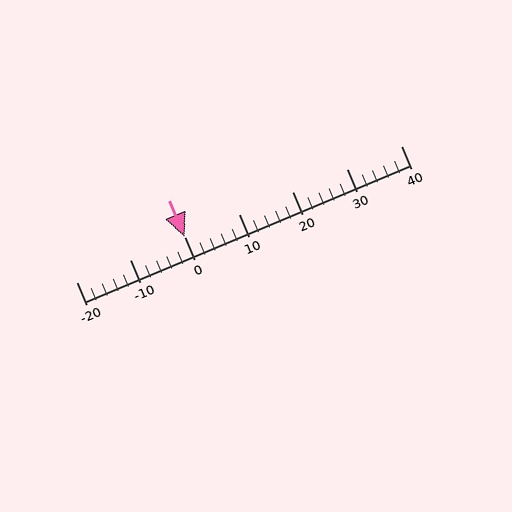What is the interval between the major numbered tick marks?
The major tick marks are spaced 10 units apart.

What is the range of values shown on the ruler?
The ruler shows values from -20 to 40.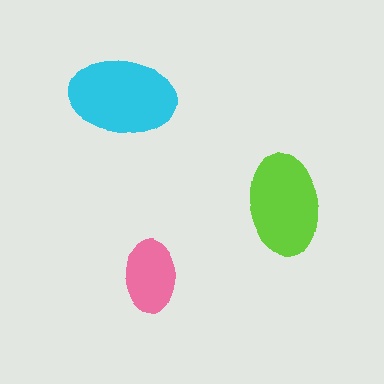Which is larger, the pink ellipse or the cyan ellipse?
The cyan one.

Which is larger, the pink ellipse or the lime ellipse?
The lime one.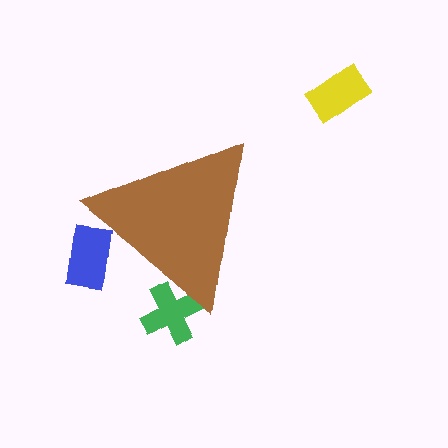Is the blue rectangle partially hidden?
Yes, the blue rectangle is partially hidden behind the brown triangle.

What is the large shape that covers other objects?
A brown triangle.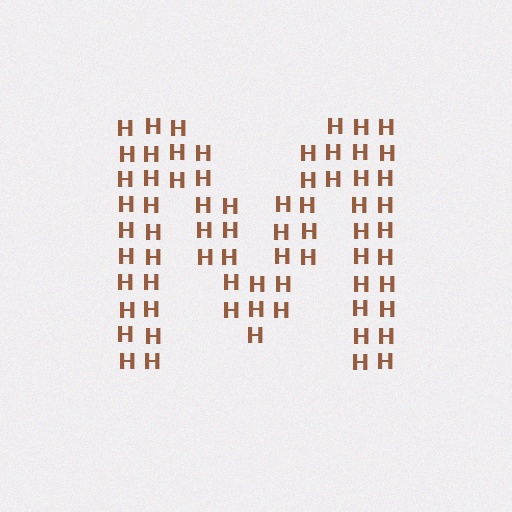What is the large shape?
The large shape is the letter M.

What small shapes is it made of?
It is made of small letter H's.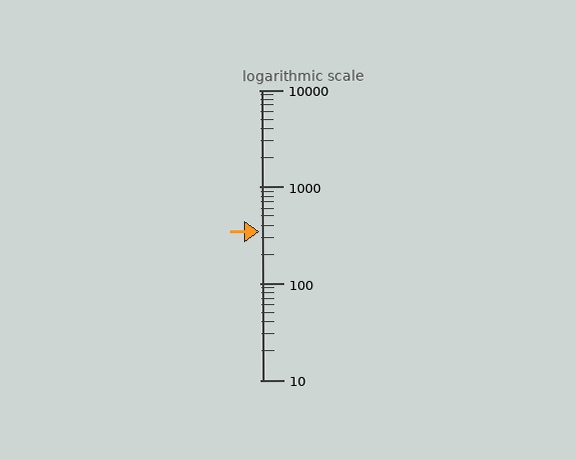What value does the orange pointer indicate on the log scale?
The pointer indicates approximately 340.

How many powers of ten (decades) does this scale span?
The scale spans 3 decades, from 10 to 10000.